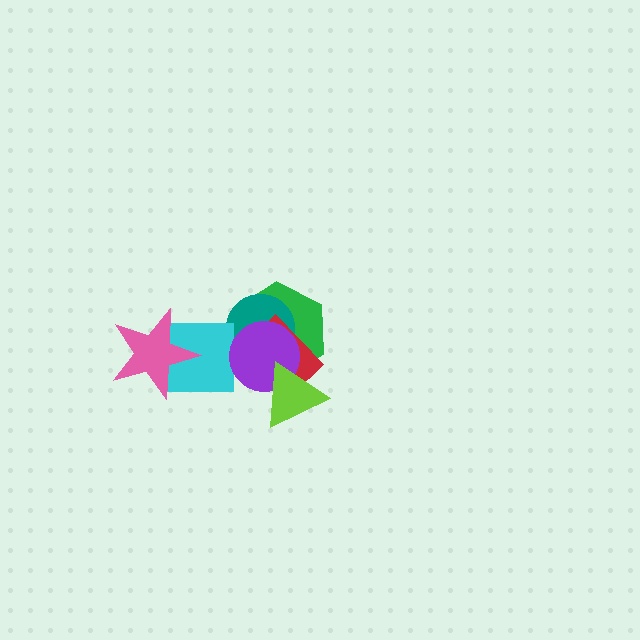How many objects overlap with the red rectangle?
4 objects overlap with the red rectangle.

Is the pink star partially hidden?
No, no other shape covers it.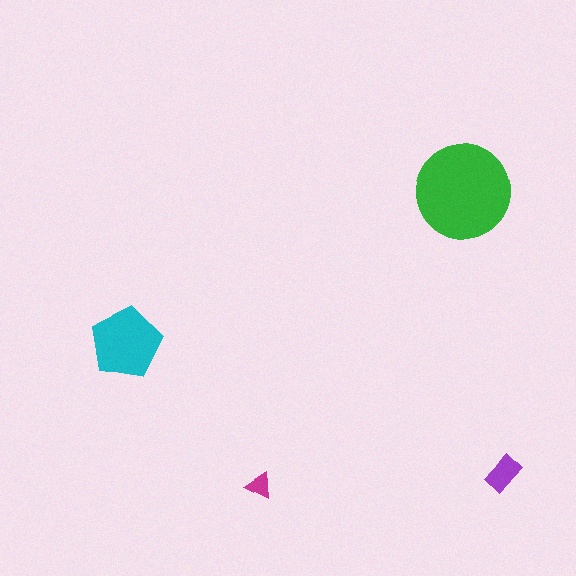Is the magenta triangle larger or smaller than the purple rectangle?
Smaller.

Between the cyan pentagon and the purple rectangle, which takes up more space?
The cyan pentagon.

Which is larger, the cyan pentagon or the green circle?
The green circle.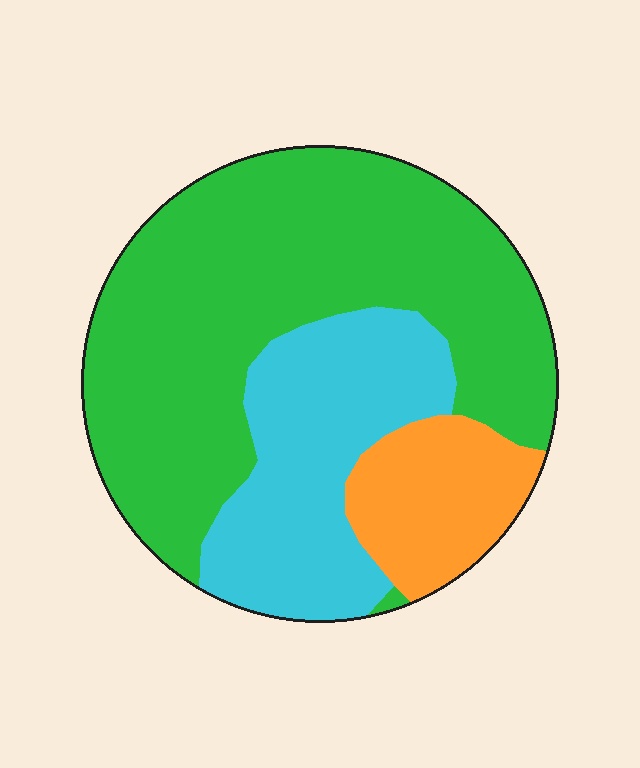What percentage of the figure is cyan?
Cyan covers roughly 25% of the figure.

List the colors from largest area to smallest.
From largest to smallest: green, cyan, orange.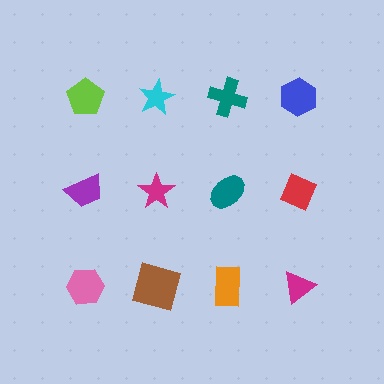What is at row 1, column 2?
A cyan star.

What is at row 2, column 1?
A purple trapezoid.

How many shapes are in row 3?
4 shapes.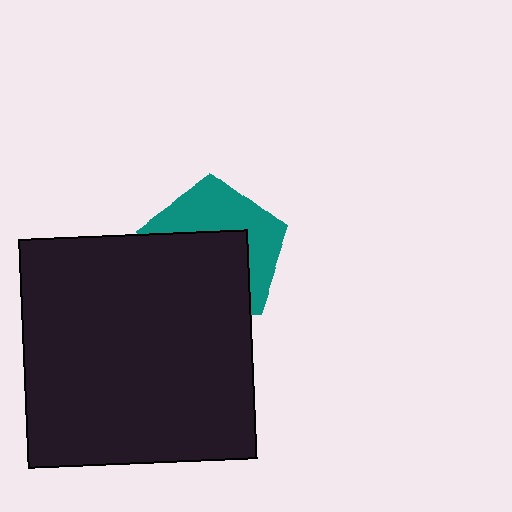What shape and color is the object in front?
The object in front is a black square.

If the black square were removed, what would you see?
You would see the complete teal pentagon.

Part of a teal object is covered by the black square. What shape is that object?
It is a pentagon.